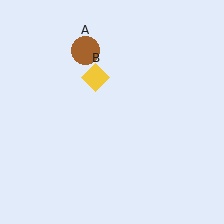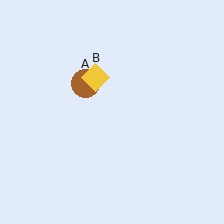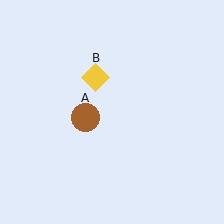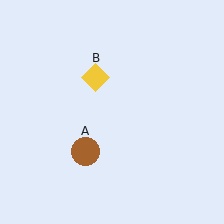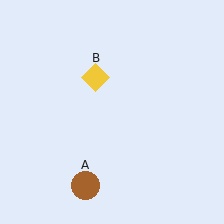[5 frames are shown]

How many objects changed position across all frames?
1 object changed position: brown circle (object A).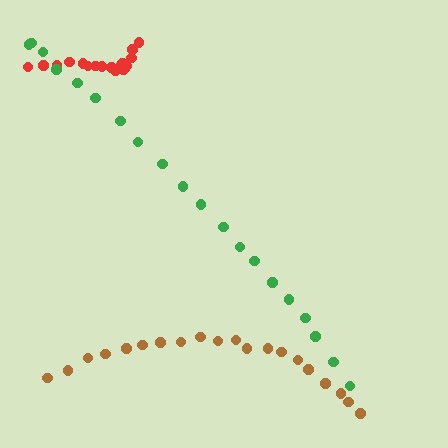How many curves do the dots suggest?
There are 3 distinct paths.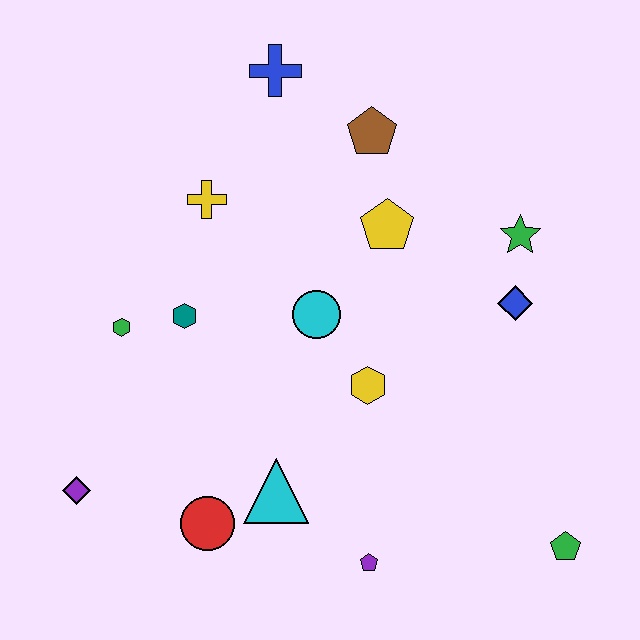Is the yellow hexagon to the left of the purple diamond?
No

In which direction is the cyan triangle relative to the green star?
The cyan triangle is below the green star.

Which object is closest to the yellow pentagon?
The brown pentagon is closest to the yellow pentagon.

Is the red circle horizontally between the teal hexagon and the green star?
Yes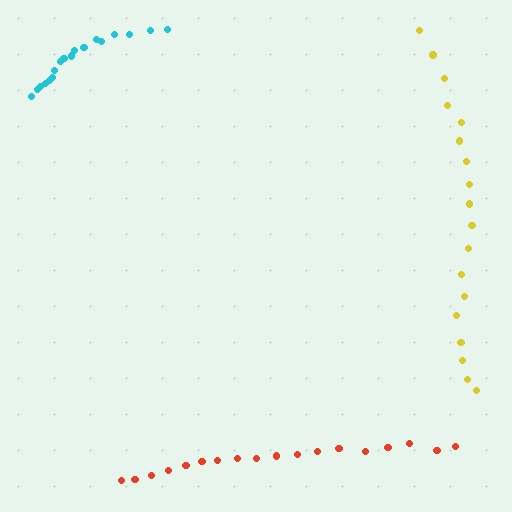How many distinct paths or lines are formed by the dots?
There are 3 distinct paths.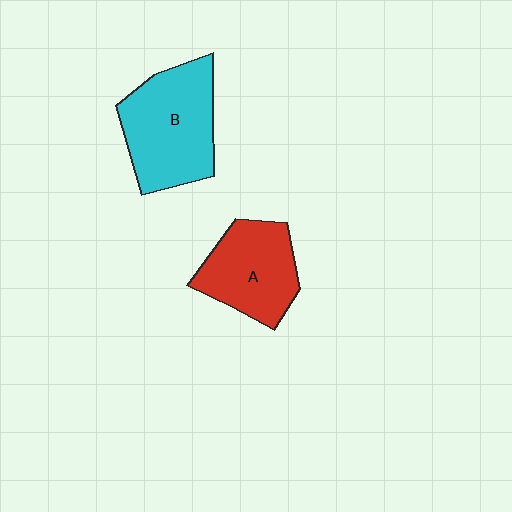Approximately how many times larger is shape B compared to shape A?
Approximately 1.3 times.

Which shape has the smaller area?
Shape A (red).